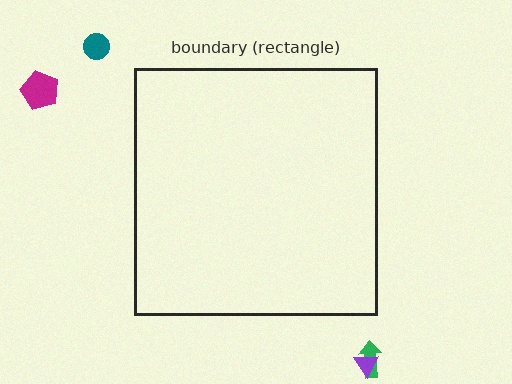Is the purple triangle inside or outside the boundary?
Outside.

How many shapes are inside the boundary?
0 inside, 4 outside.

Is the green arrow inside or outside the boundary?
Outside.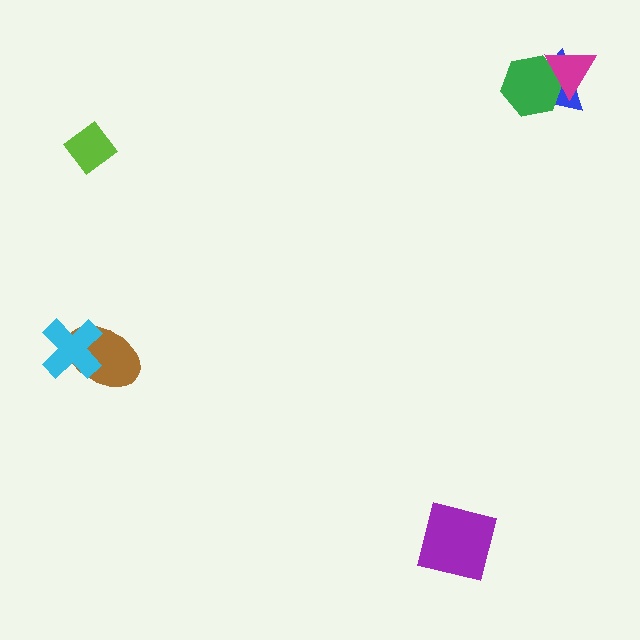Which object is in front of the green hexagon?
The magenta triangle is in front of the green hexagon.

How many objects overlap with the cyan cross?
1 object overlaps with the cyan cross.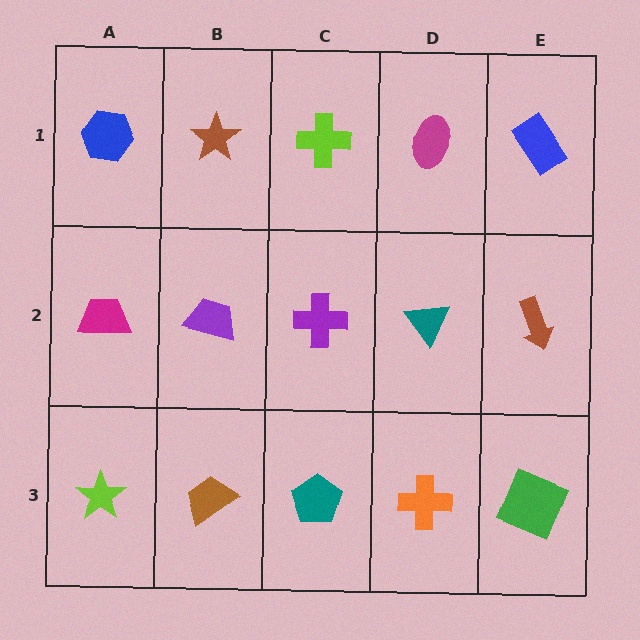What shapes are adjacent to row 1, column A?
A magenta trapezoid (row 2, column A), a brown star (row 1, column B).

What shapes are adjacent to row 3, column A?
A magenta trapezoid (row 2, column A), a brown trapezoid (row 3, column B).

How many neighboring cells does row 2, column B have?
4.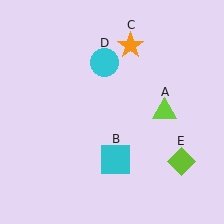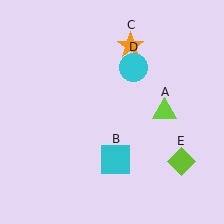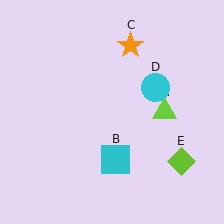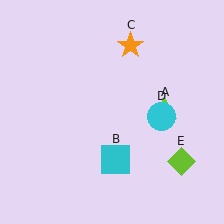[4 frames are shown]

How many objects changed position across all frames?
1 object changed position: cyan circle (object D).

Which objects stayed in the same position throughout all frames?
Lime triangle (object A) and cyan square (object B) and orange star (object C) and lime diamond (object E) remained stationary.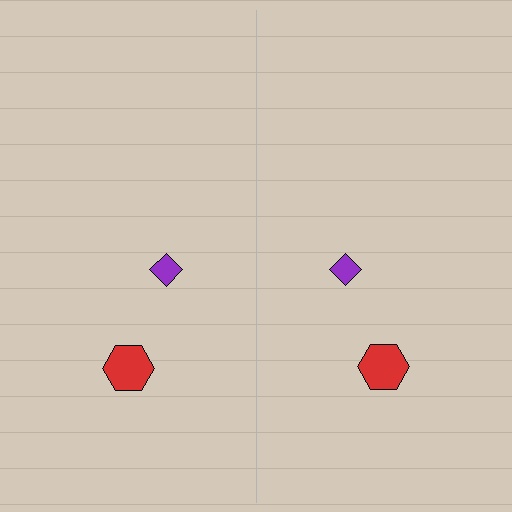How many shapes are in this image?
There are 4 shapes in this image.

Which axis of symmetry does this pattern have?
The pattern has a vertical axis of symmetry running through the center of the image.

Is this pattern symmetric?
Yes, this pattern has bilateral (reflection) symmetry.